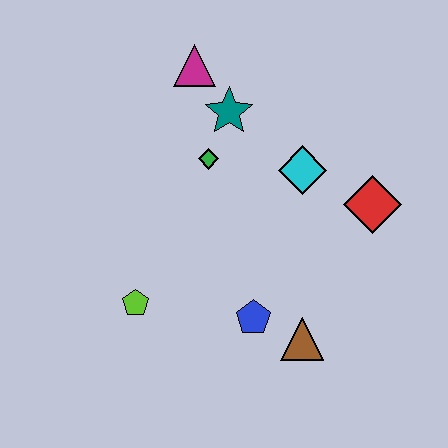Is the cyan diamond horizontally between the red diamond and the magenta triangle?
Yes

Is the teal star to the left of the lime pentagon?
No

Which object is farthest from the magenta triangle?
The brown triangle is farthest from the magenta triangle.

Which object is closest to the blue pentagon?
The brown triangle is closest to the blue pentagon.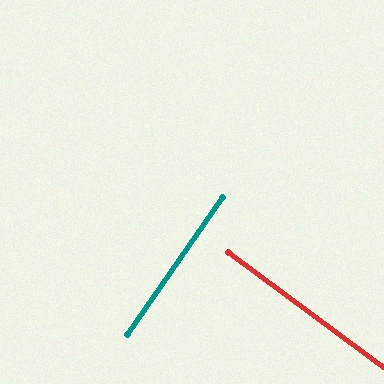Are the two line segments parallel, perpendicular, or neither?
Perpendicular — they meet at approximately 88°.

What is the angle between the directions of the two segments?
Approximately 88 degrees.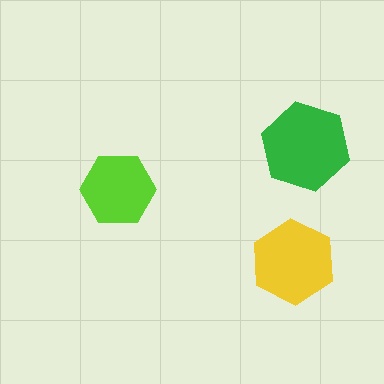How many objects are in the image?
There are 3 objects in the image.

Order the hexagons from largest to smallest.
the green one, the yellow one, the lime one.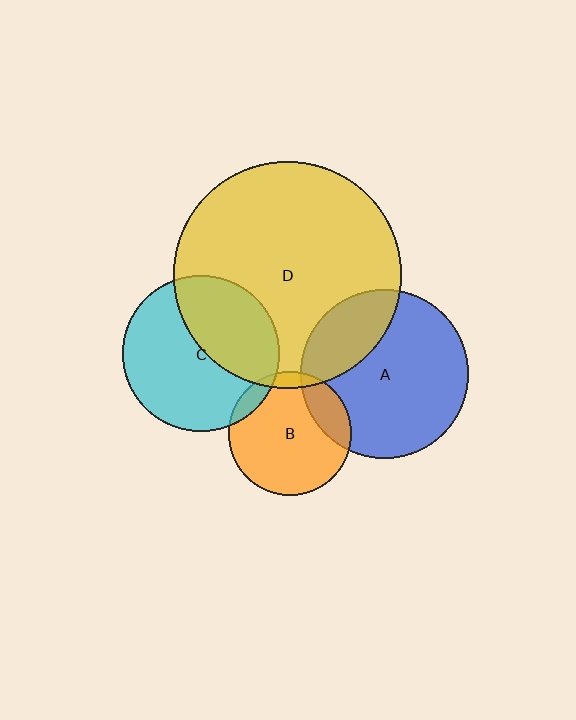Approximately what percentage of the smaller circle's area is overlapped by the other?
Approximately 25%.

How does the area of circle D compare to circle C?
Approximately 2.1 times.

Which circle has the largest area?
Circle D (yellow).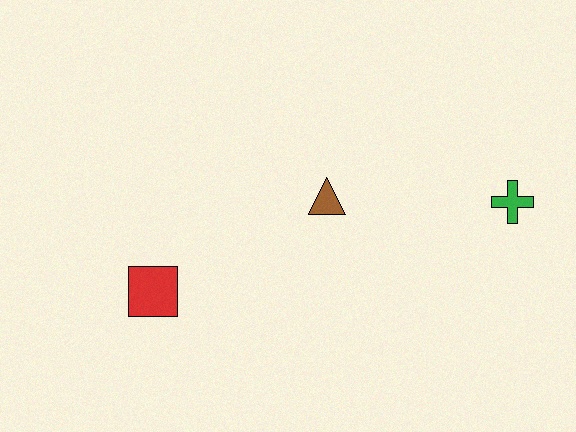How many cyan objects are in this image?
There are no cyan objects.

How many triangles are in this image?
There is 1 triangle.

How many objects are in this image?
There are 3 objects.